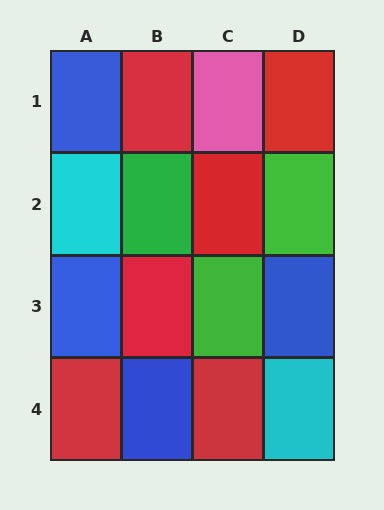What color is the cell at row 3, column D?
Blue.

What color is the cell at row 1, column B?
Red.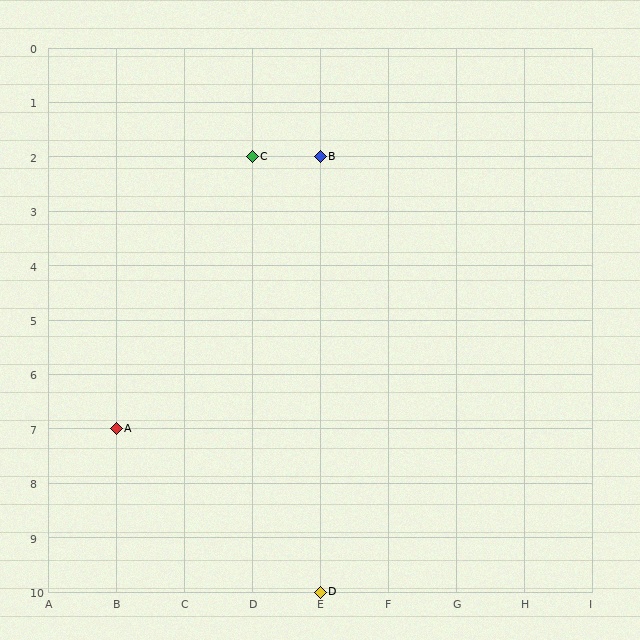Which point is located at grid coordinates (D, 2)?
Point C is at (D, 2).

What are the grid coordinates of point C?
Point C is at grid coordinates (D, 2).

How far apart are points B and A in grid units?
Points B and A are 3 columns and 5 rows apart (about 5.8 grid units diagonally).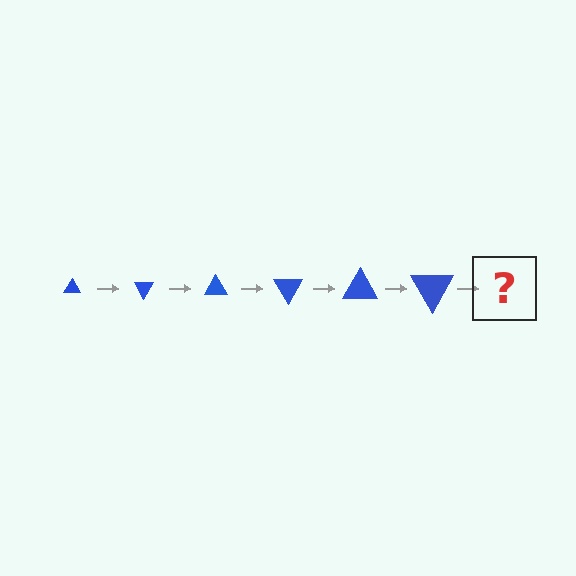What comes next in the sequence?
The next element should be a triangle, larger than the previous one and rotated 360 degrees from the start.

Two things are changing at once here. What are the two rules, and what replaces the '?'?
The two rules are that the triangle grows larger each step and it rotates 60 degrees each step. The '?' should be a triangle, larger than the previous one and rotated 360 degrees from the start.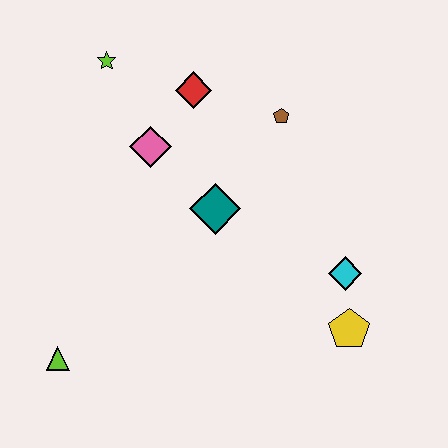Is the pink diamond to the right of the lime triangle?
Yes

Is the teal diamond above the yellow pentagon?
Yes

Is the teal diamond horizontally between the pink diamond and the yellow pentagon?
Yes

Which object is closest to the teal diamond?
The pink diamond is closest to the teal diamond.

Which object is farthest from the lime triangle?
The brown pentagon is farthest from the lime triangle.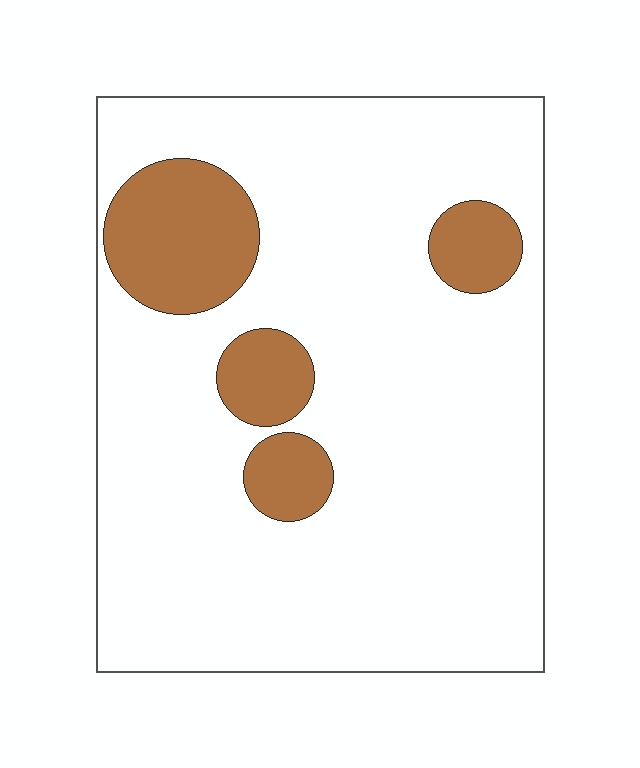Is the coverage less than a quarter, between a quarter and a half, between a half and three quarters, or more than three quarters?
Less than a quarter.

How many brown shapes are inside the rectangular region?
4.